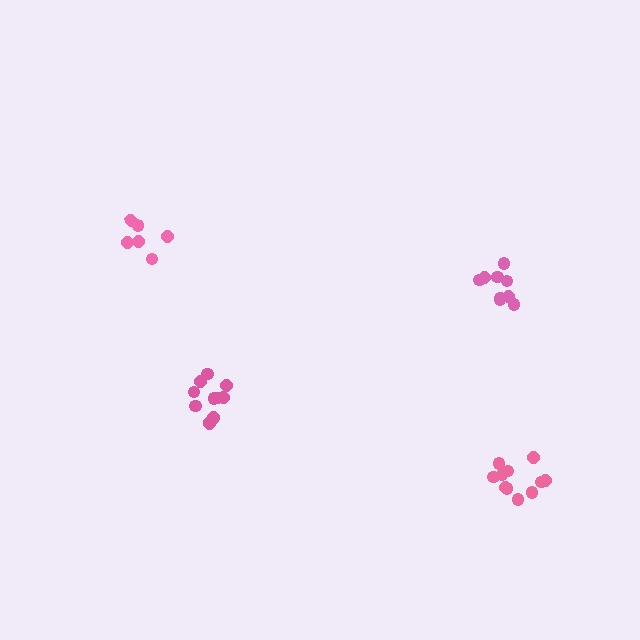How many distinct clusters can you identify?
There are 4 distinct clusters.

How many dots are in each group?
Group 1: 9 dots, Group 2: 11 dots, Group 3: 10 dots, Group 4: 6 dots (36 total).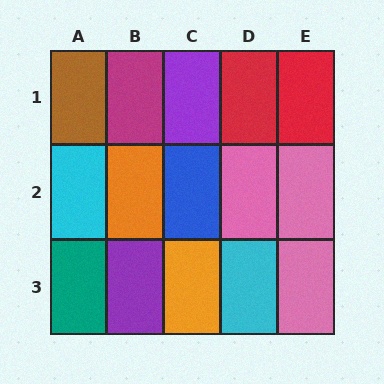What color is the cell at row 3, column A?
Teal.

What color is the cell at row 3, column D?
Cyan.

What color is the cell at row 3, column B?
Purple.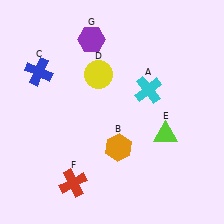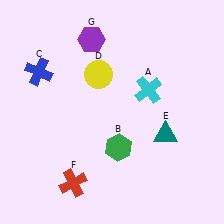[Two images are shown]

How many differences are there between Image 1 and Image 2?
There are 2 differences between the two images.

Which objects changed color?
B changed from orange to green. E changed from lime to teal.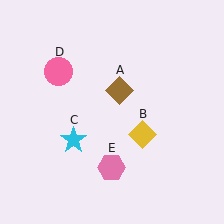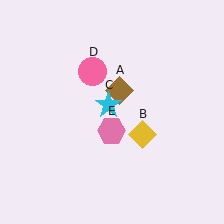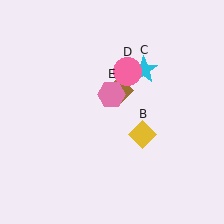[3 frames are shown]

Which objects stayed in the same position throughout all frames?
Brown diamond (object A) and yellow diamond (object B) remained stationary.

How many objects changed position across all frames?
3 objects changed position: cyan star (object C), pink circle (object D), pink hexagon (object E).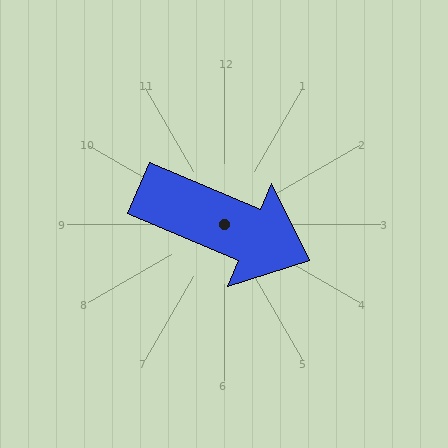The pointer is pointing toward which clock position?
Roughly 4 o'clock.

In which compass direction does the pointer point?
Southeast.